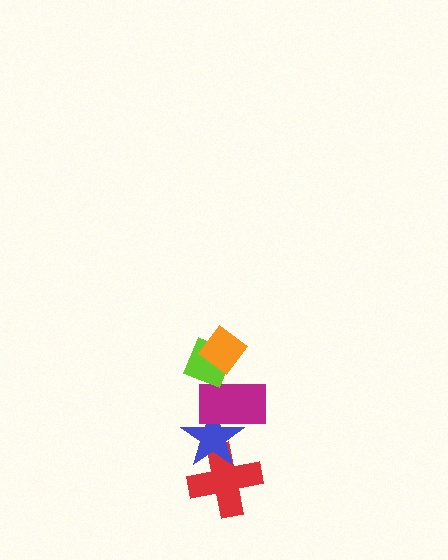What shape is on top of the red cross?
The blue star is on top of the red cross.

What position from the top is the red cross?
The red cross is 5th from the top.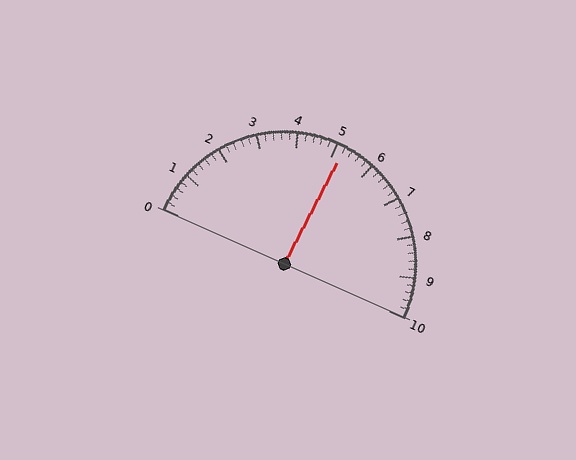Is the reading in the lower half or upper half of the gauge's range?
The reading is in the upper half of the range (0 to 10).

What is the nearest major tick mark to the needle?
The nearest major tick mark is 5.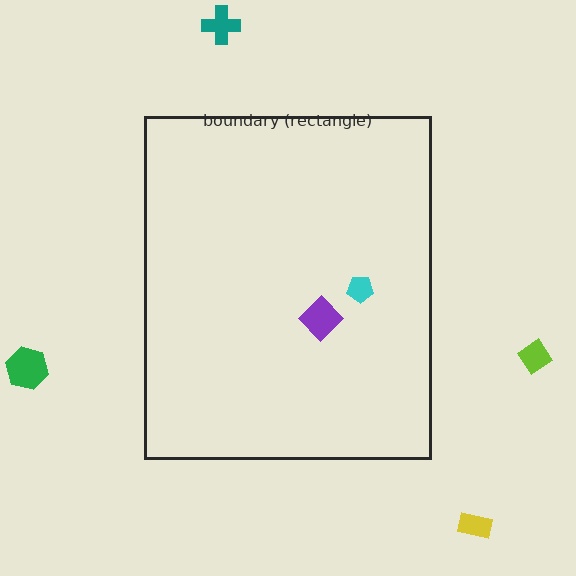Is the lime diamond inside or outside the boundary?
Outside.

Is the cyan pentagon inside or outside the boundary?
Inside.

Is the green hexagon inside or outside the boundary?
Outside.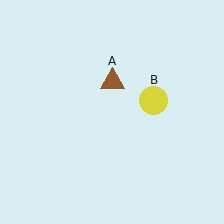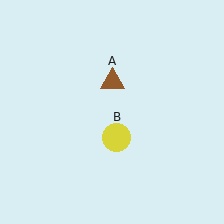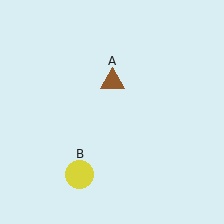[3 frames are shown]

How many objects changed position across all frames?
1 object changed position: yellow circle (object B).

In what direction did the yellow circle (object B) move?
The yellow circle (object B) moved down and to the left.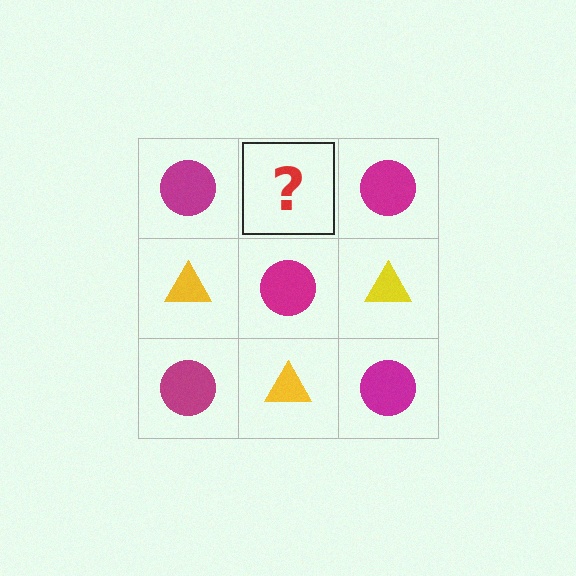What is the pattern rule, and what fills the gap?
The rule is that it alternates magenta circle and yellow triangle in a checkerboard pattern. The gap should be filled with a yellow triangle.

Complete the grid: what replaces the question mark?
The question mark should be replaced with a yellow triangle.